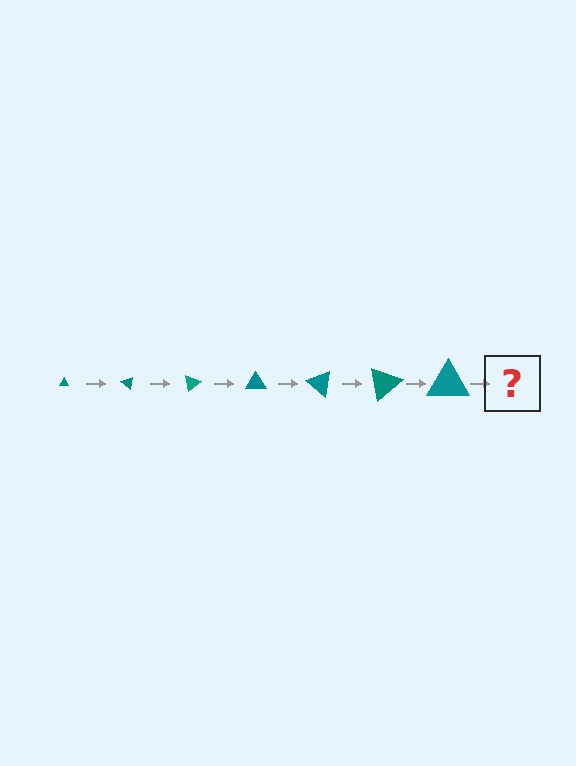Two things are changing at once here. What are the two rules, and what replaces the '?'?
The two rules are that the triangle grows larger each step and it rotates 40 degrees each step. The '?' should be a triangle, larger than the previous one and rotated 280 degrees from the start.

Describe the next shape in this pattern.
It should be a triangle, larger than the previous one and rotated 280 degrees from the start.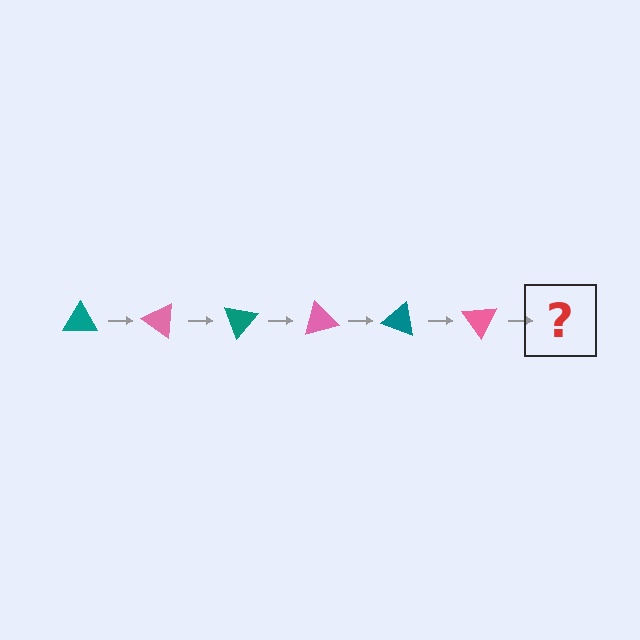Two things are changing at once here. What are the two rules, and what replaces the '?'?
The two rules are that it rotates 35 degrees each step and the color cycles through teal and pink. The '?' should be a teal triangle, rotated 210 degrees from the start.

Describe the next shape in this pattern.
It should be a teal triangle, rotated 210 degrees from the start.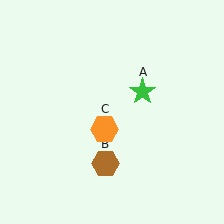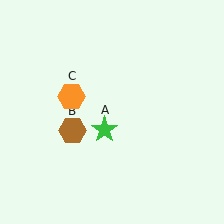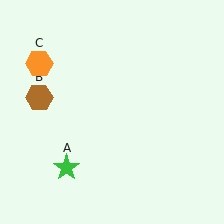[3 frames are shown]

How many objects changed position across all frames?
3 objects changed position: green star (object A), brown hexagon (object B), orange hexagon (object C).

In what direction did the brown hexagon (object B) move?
The brown hexagon (object B) moved up and to the left.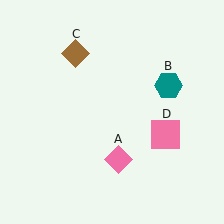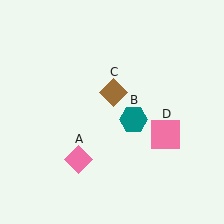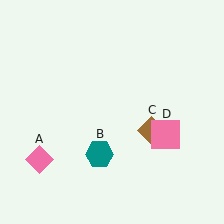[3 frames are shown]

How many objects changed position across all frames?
3 objects changed position: pink diamond (object A), teal hexagon (object B), brown diamond (object C).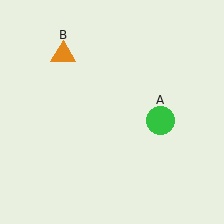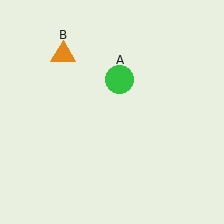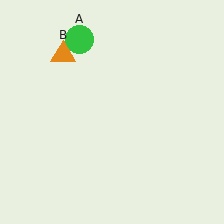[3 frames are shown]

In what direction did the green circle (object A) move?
The green circle (object A) moved up and to the left.